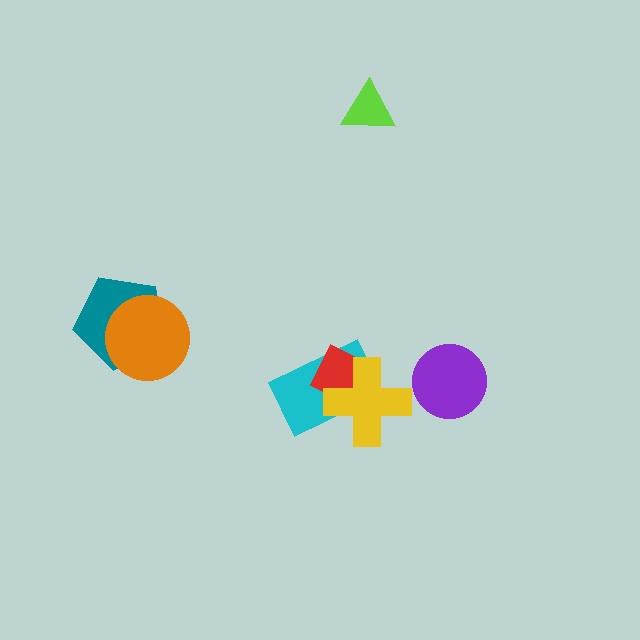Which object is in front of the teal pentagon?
The orange circle is in front of the teal pentagon.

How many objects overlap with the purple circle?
0 objects overlap with the purple circle.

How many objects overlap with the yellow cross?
2 objects overlap with the yellow cross.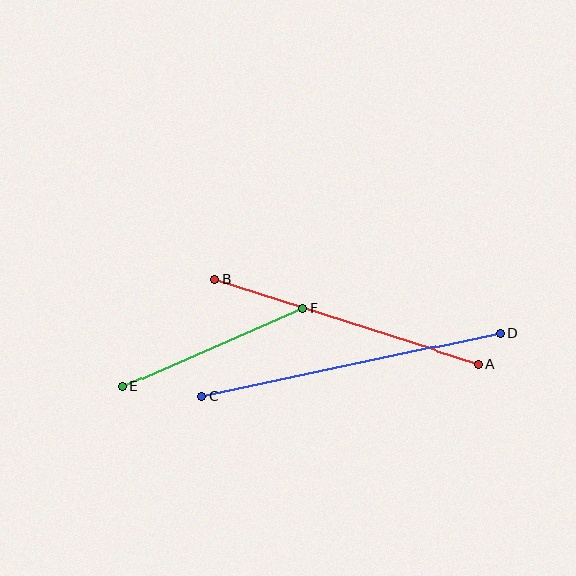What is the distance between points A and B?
The distance is approximately 277 pixels.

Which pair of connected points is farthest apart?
Points C and D are farthest apart.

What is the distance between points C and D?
The distance is approximately 305 pixels.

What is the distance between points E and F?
The distance is approximately 197 pixels.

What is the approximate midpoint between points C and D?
The midpoint is at approximately (351, 365) pixels.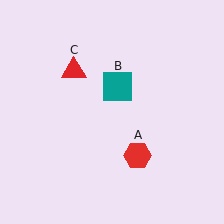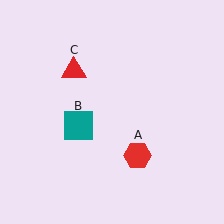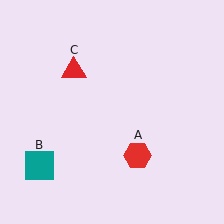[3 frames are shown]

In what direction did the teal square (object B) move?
The teal square (object B) moved down and to the left.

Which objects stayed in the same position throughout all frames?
Red hexagon (object A) and red triangle (object C) remained stationary.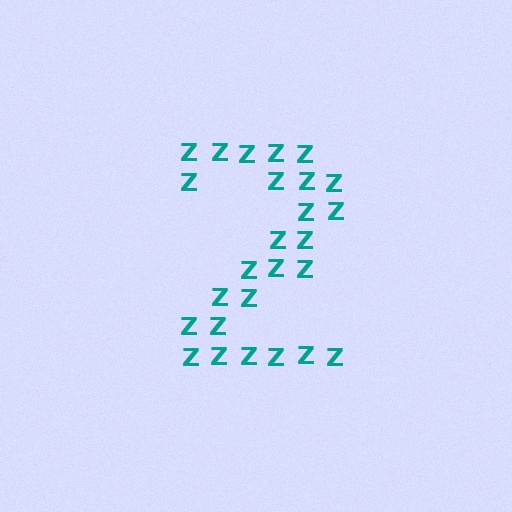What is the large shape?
The large shape is the digit 2.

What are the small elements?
The small elements are letter Z's.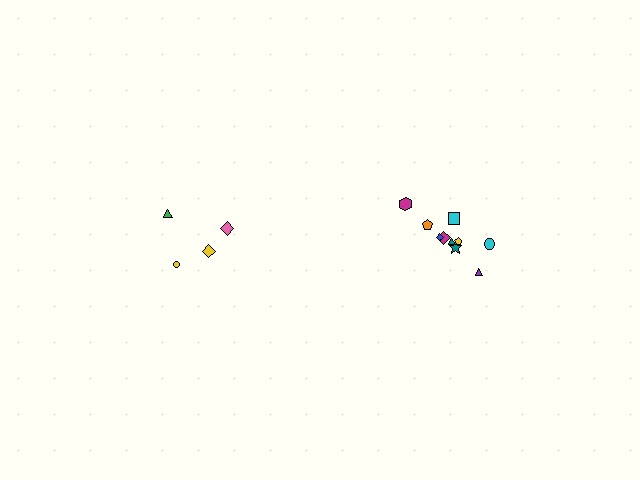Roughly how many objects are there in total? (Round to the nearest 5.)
Roughly 15 objects in total.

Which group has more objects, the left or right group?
The right group.